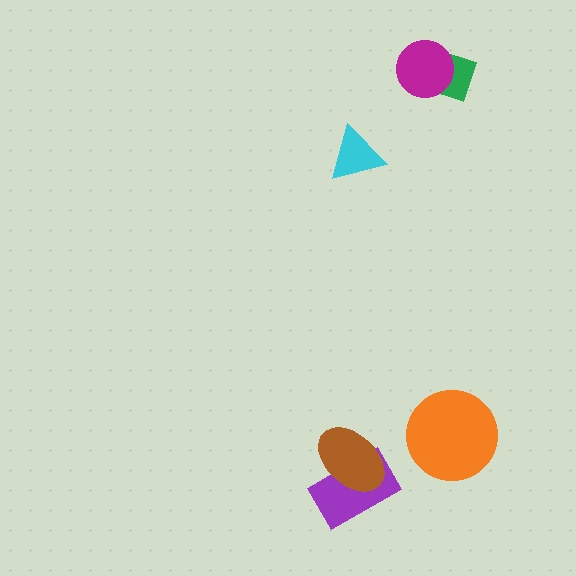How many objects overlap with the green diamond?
1 object overlaps with the green diamond.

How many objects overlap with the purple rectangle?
1 object overlaps with the purple rectangle.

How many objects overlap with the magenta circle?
1 object overlaps with the magenta circle.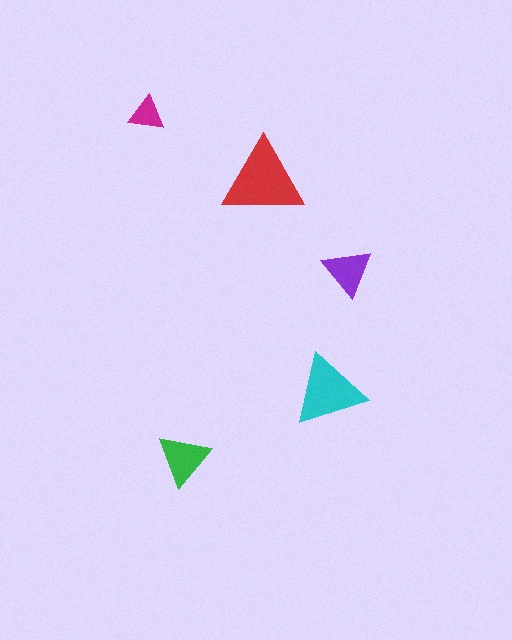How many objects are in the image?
There are 5 objects in the image.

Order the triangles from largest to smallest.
the red one, the cyan one, the green one, the purple one, the magenta one.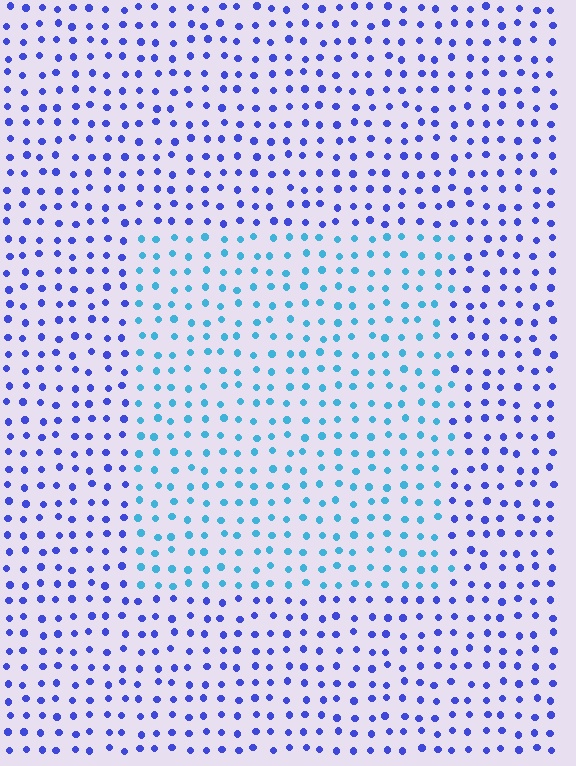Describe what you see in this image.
The image is filled with small blue elements in a uniform arrangement. A rectangle-shaped region is visible where the elements are tinted to a slightly different hue, forming a subtle color boundary.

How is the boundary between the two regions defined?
The boundary is defined purely by a slight shift in hue (about 42 degrees). Spacing, size, and orientation are identical on both sides.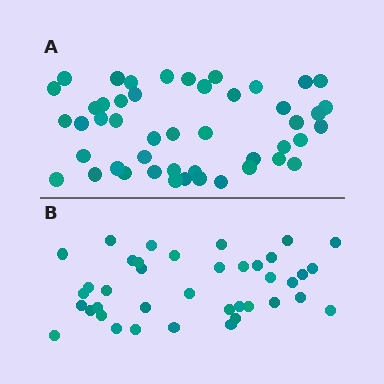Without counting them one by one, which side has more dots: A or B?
Region A (the top region) has more dots.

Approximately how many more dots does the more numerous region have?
Region A has roughly 8 or so more dots than region B.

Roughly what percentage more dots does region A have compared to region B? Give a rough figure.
About 20% more.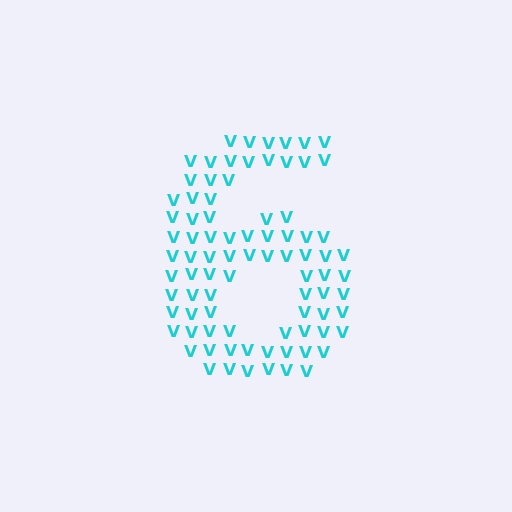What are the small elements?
The small elements are letter V's.